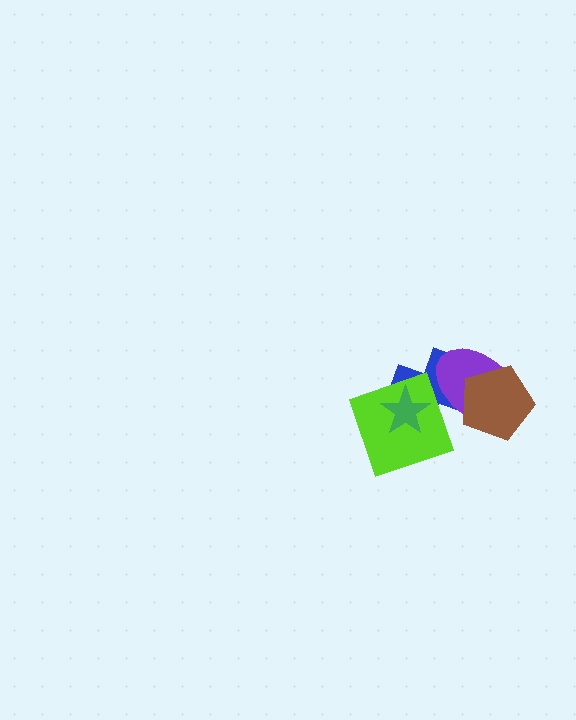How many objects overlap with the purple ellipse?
2 objects overlap with the purple ellipse.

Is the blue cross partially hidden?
Yes, it is partially covered by another shape.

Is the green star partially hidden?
No, no other shape covers it.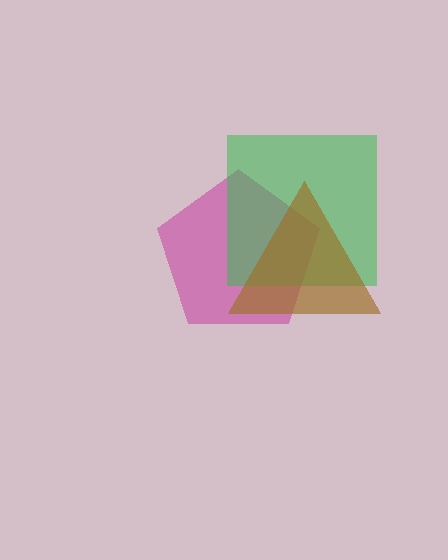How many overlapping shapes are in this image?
There are 3 overlapping shapes in the image.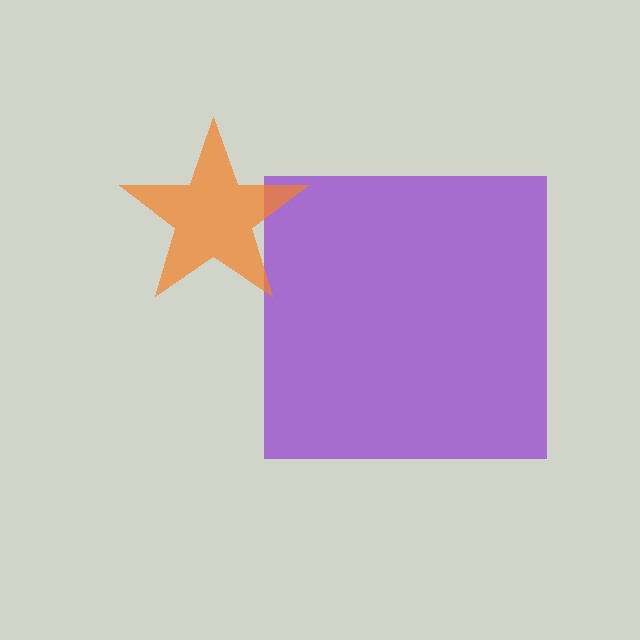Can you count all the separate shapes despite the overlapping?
Yes, there are 2 separate shapes.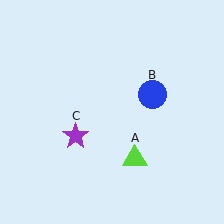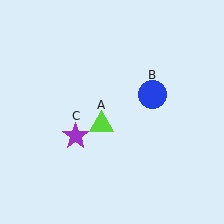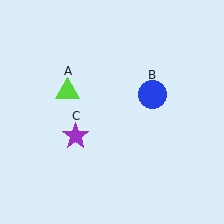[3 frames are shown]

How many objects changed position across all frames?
1 object changed position: lime triangle (object A).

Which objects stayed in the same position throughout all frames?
Blue circle (object B) and purple star (object C) remained stationary.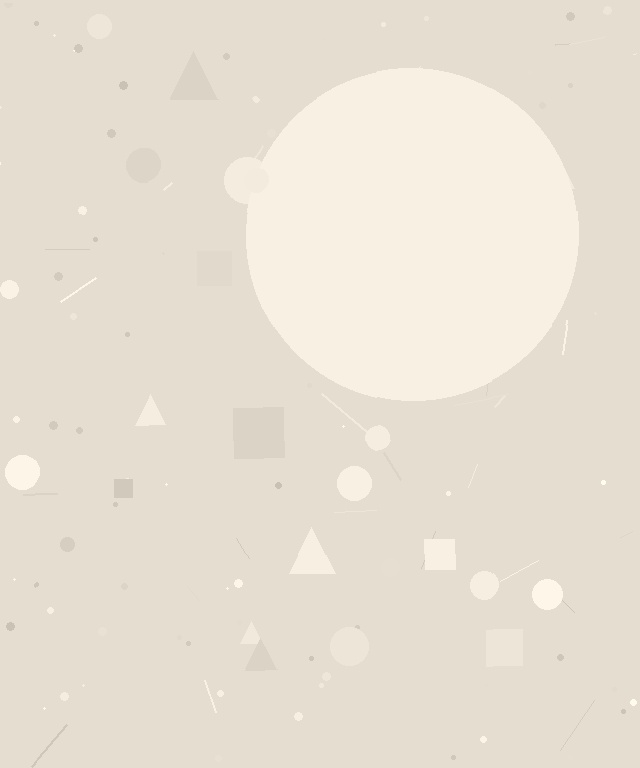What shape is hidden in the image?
A circle is hidden in the image.